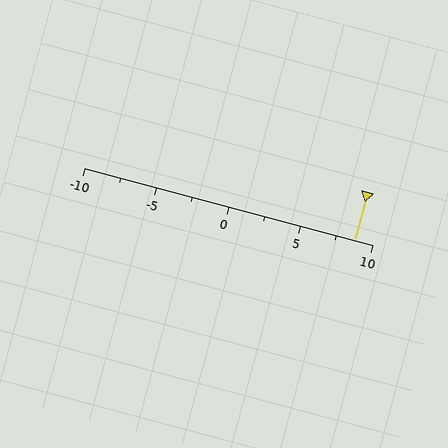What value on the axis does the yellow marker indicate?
The marker indicates approximately 8.8.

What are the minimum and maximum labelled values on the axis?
The axis runs from -10 to 10.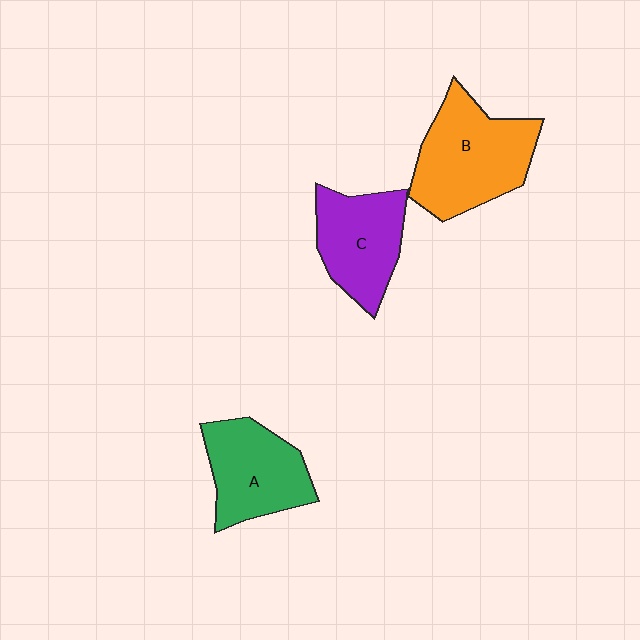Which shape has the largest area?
Shape B (orange).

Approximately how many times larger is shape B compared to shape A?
Approximately 1.3 times.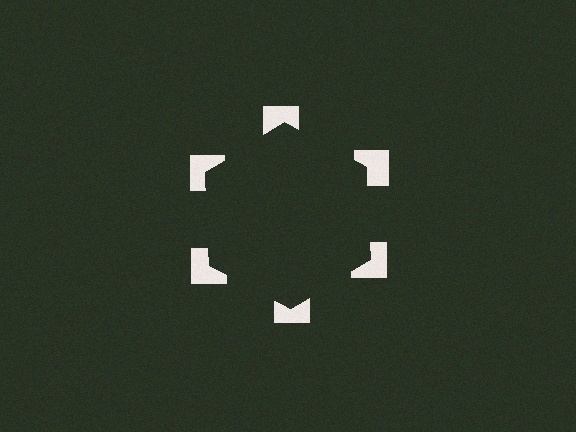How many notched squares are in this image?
There are 6 — one at each vertex of the illusory hexagon.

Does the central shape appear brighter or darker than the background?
It typically appears slightly darker than the background, even though no actual brightness change is drawn.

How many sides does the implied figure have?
6 sides.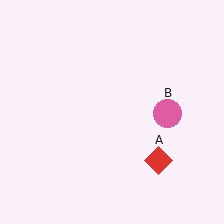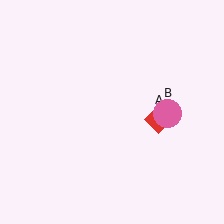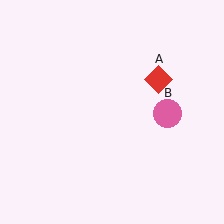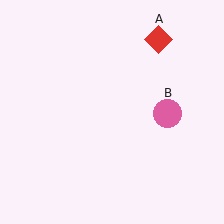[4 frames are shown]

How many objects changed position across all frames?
1 object changed position: red diamond (object A).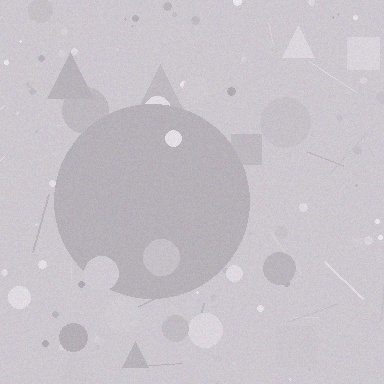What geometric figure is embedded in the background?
A circle is embedded in the background.